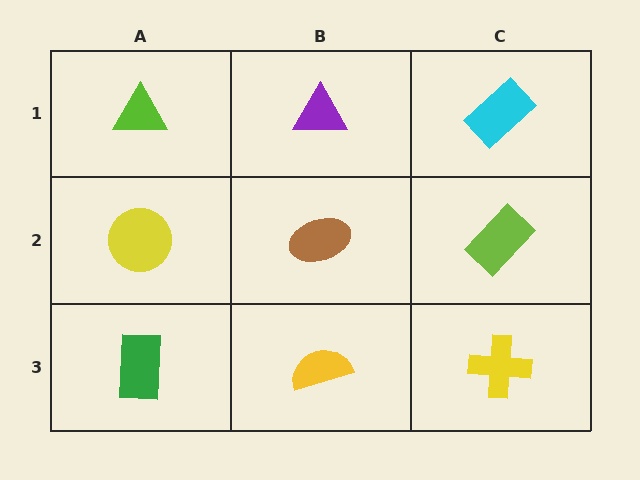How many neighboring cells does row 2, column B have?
4.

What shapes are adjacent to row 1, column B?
A brown ellipse (row 2, column B), a lime triangle (row 1, column A), a cyan rectangle (row 1, column C).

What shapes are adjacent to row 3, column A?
A yellow circle (row 2, column A), a yellow semicircle (row 3, column B).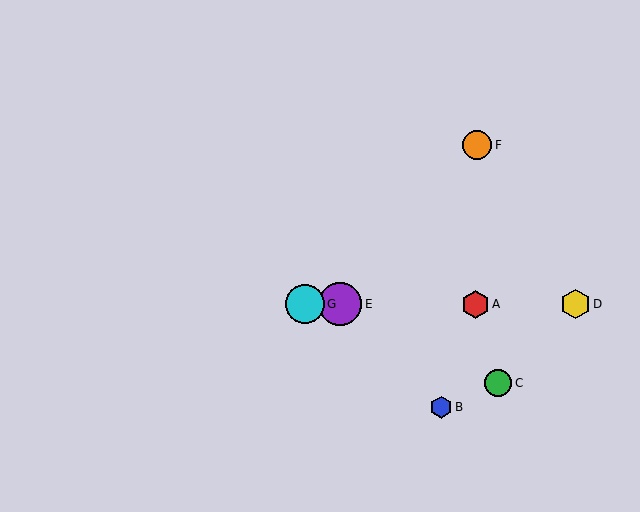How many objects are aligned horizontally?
4 objects (A, D, E, G) are aligned horizontally.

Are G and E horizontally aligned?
Yes, both are at y≈304.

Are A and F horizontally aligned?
No, A is at y≈304 and F is at y≈145.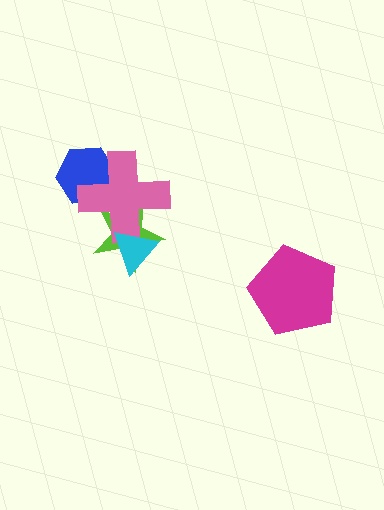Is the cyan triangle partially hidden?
No, no other shape covers it.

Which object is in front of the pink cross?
The cyan triangle is in front of the pink cross.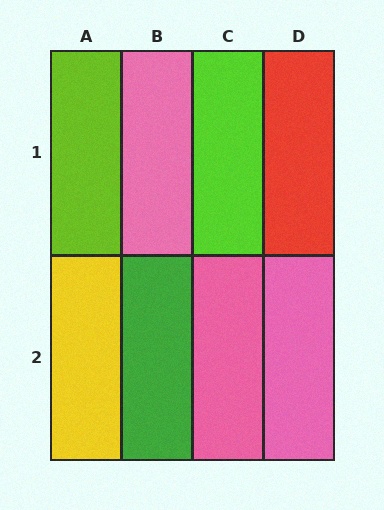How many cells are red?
1 cell is red.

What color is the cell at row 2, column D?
Pink.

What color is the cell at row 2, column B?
Green.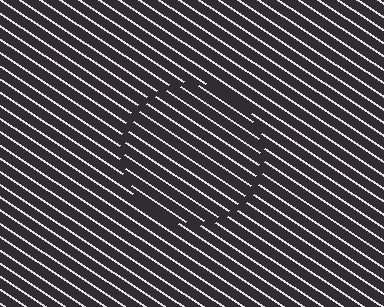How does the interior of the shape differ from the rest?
The interior of the shape contains the same grating, shifted by half a period — the contour is defined by the phase discontinuity where line-ends from the inner and outer gratings abut.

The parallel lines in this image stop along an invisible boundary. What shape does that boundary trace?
An illusory circle. The interior of the shape contains the same grating, shifted by half a period — the contour is defined by the phase discontinuity where line-ends from the inner and outer gratings abut.